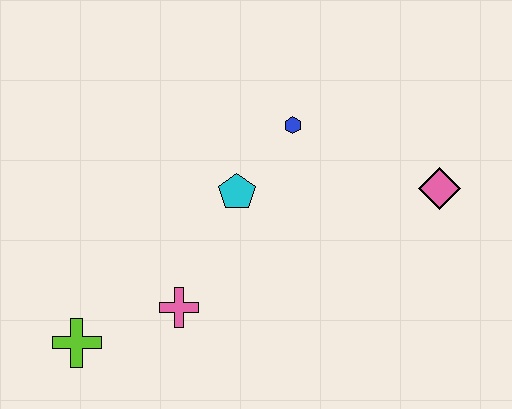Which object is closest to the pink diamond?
The blue hexagon is closest to the pink diamond.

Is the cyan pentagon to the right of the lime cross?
Yes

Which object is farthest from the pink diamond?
The lime cross is farthest from the pink diamond.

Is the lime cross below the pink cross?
Yes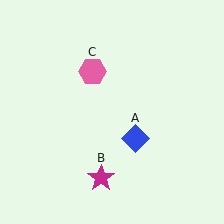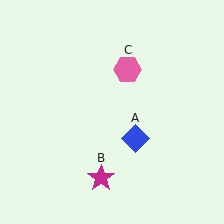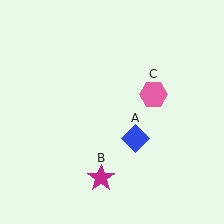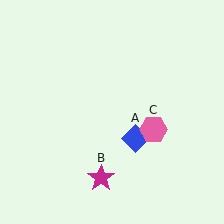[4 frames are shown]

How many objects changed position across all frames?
1 object changed position: pink hexagon (object C).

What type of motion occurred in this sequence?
The pink hexagon (object C) rotated clockwise around the center of the scene.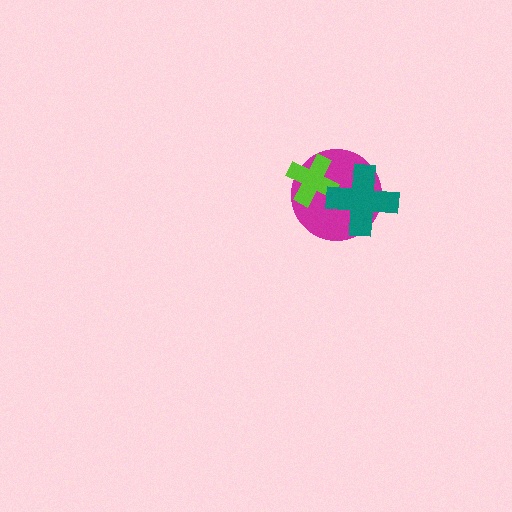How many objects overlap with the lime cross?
2 objects overlap with the lime cross.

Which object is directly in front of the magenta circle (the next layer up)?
The lime cross is directly in front of the magenta circle.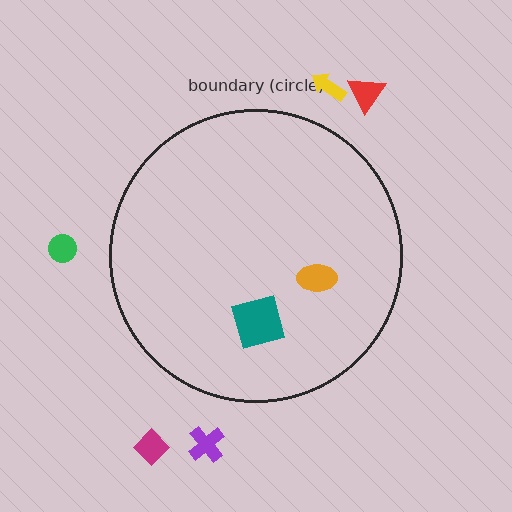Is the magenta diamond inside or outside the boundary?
Outside.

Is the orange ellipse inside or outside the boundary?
Inside.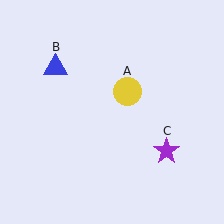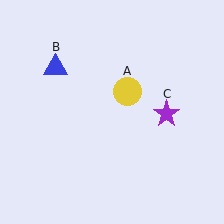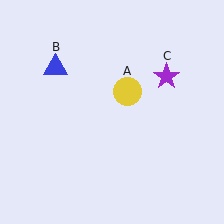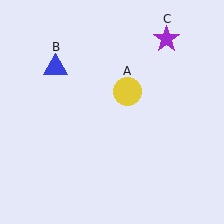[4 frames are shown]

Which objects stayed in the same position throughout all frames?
Yellow circle (object A) and blue triangle (object B) remained stationary.